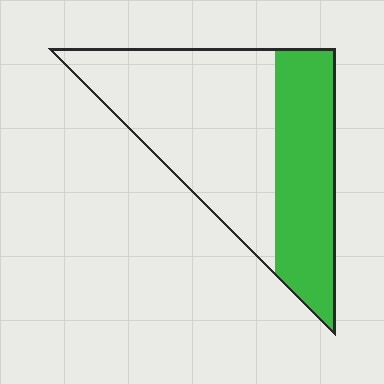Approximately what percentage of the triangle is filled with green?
Approximately 40%.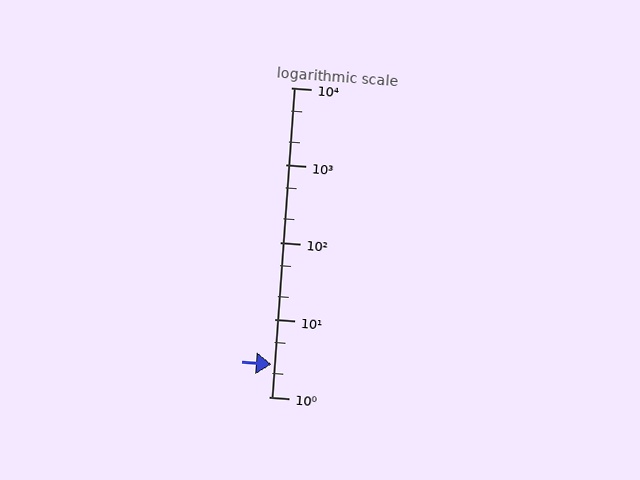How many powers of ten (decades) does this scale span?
The scale spans 4 decades, from 1 to 10000.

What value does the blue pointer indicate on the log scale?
The pointer indicates approximately 2.6.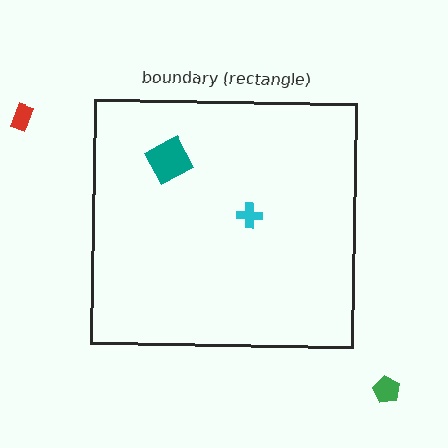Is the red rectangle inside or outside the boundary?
Outside.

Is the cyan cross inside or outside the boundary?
Inside.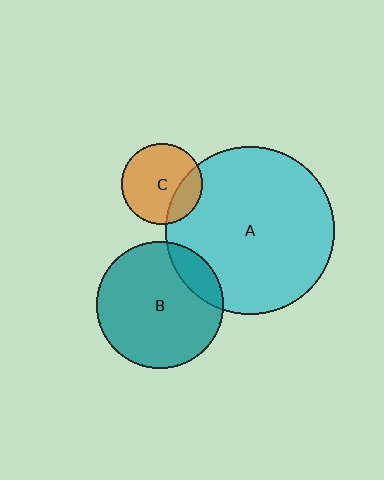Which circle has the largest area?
Circle A (cyan).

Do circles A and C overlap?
Yes.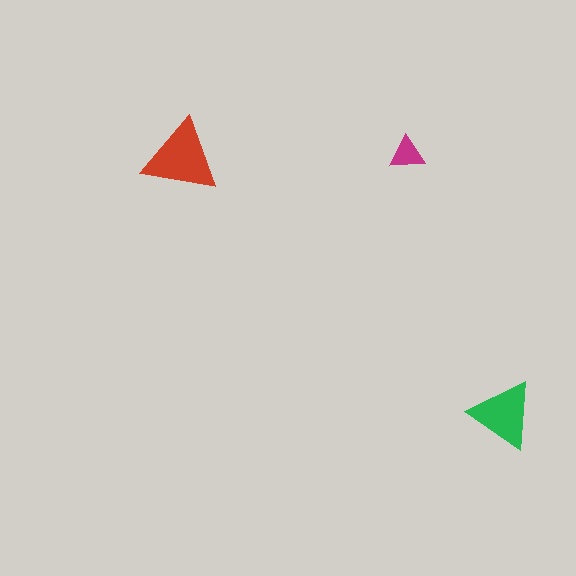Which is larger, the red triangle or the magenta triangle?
The red one.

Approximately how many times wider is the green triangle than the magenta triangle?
About 2 times wider.